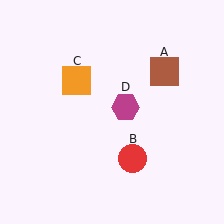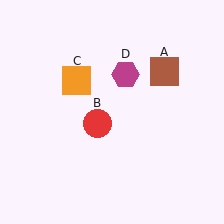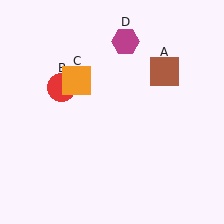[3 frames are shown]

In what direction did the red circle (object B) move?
The red circle (object B) moved up and to the left.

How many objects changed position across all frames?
2 objects changed position: red circle (object B), magenta hexagon (object D).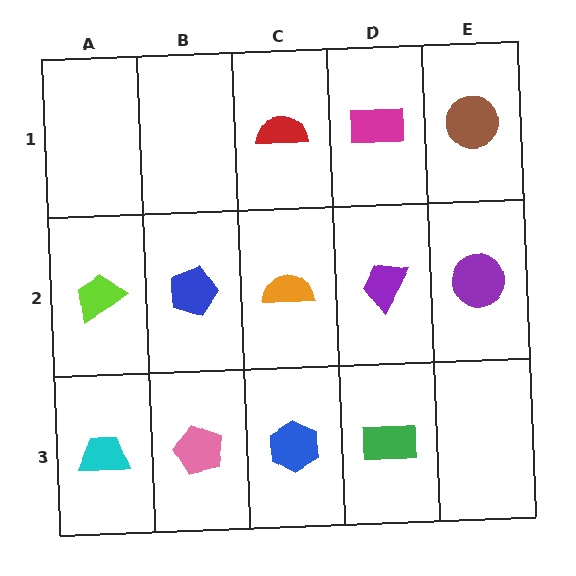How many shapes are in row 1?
3 shapes.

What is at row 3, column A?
A cyan trapezoid.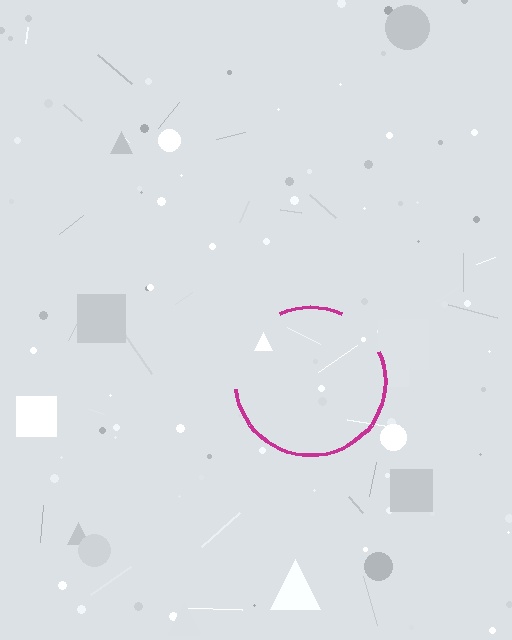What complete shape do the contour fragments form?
The contour fragments form a circle.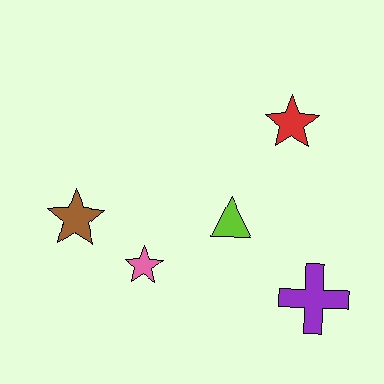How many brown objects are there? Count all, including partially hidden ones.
There is 1 brown object.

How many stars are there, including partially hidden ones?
There are 3 stars.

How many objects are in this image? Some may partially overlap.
There are 5 objects.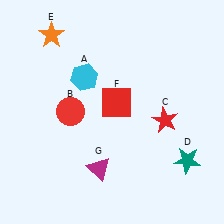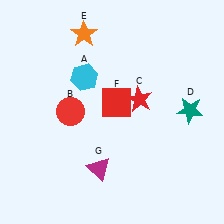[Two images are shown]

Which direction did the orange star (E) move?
The orange star (E) moved right.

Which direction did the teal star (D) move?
The teal star (D) moved up.